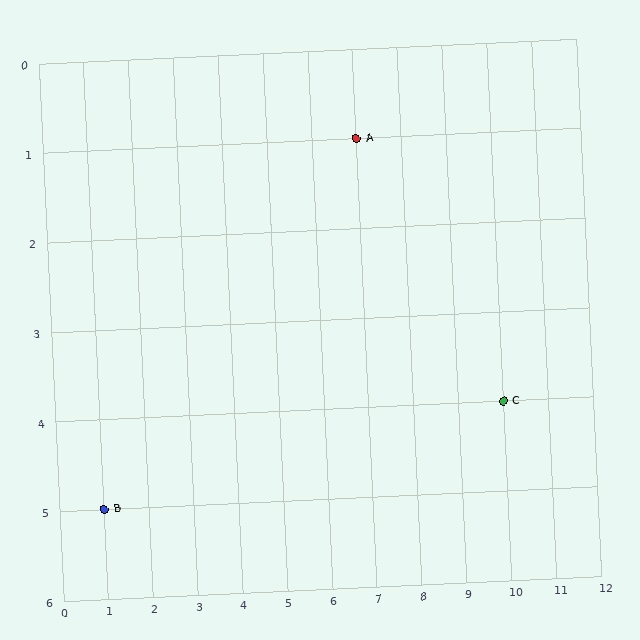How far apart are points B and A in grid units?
Points B and A are 6 columns and 4 rows apart (about 7.2 grid units diagonally).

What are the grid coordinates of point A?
Point A is at grid coordinates (7, 1).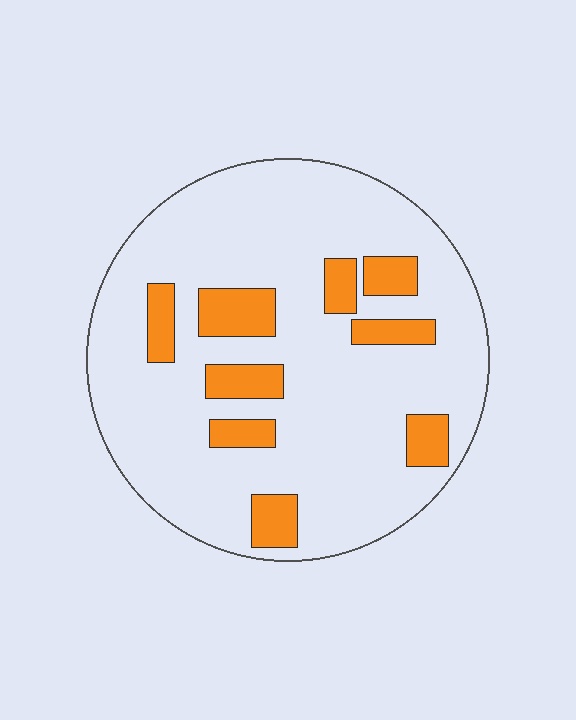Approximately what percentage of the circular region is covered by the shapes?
Approximately 15%.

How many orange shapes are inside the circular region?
9.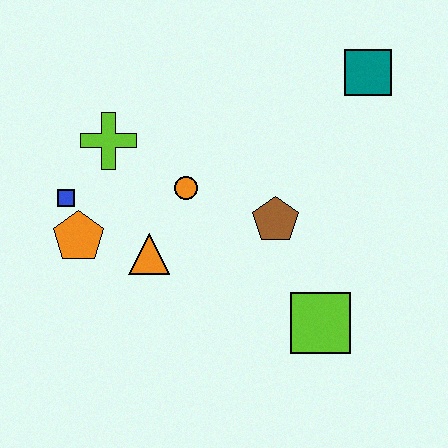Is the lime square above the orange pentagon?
No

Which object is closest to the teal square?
The brown pentagon is closest to the teal square.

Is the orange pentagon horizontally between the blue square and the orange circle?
Yes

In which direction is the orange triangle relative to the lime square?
The orange triangle is to the left of the lime square.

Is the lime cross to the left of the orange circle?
Yes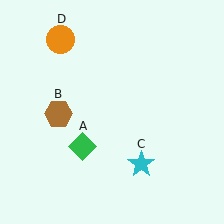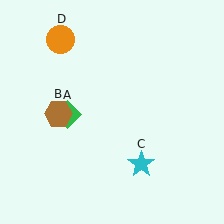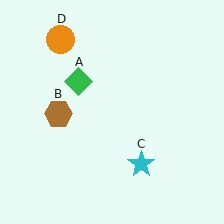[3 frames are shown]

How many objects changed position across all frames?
1 object changed position: green diamond (object A).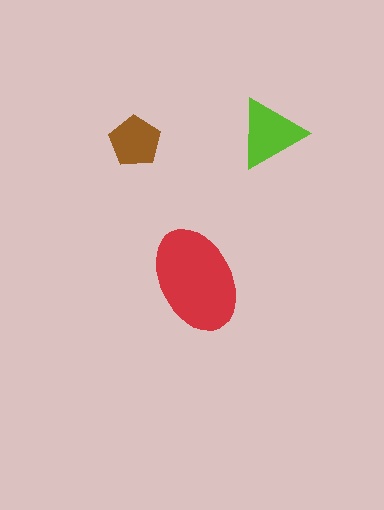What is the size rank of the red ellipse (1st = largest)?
1st.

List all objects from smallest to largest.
The brown pentagon, the lime triangle, the red ellipse.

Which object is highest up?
The lime triangle is topmost.